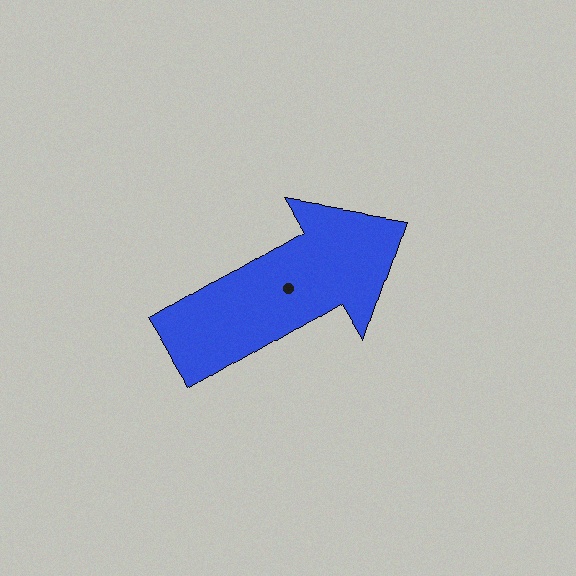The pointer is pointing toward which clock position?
Roughly 2 o'clock.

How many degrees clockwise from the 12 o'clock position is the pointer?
Approximately 59 degrees.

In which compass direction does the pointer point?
Northeast.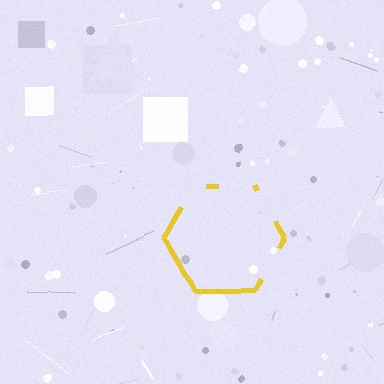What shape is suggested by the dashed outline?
The dashed outline suggests a hexagon.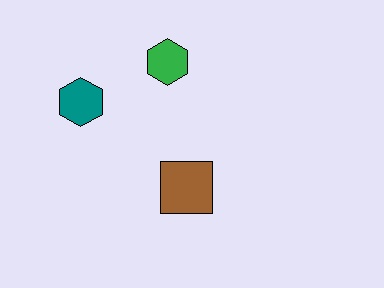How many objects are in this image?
There are 3 objects.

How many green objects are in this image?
There is 1 green object.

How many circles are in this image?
There are no circles.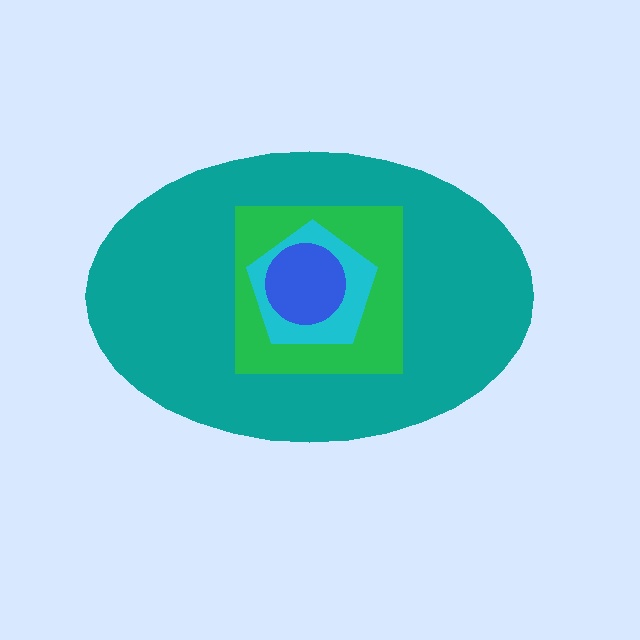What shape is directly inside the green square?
The cyan pentagon.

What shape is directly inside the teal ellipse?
The green square.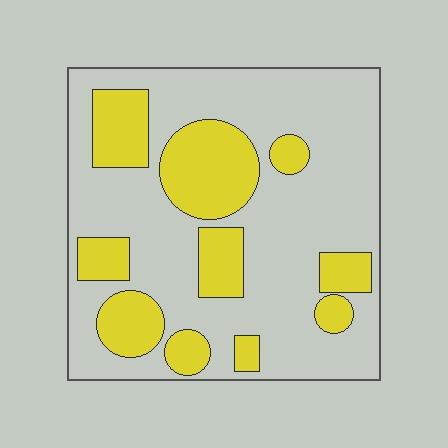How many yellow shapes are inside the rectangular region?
10.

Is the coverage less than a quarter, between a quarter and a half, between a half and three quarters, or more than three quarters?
Between a quarter and a half.